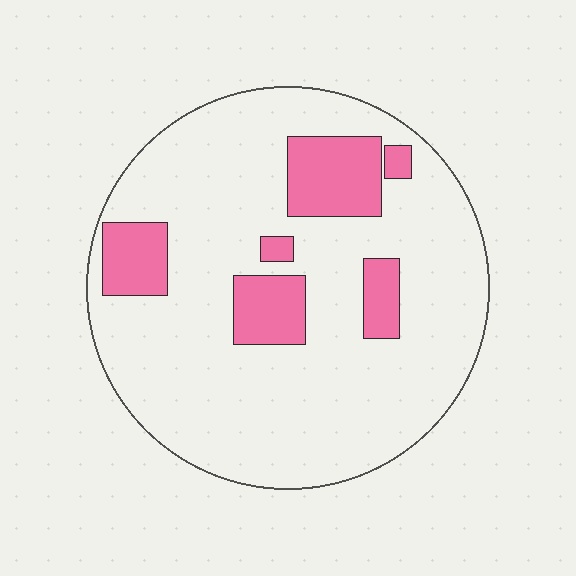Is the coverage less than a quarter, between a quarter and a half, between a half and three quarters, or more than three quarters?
Less than a quarter.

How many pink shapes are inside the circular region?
6.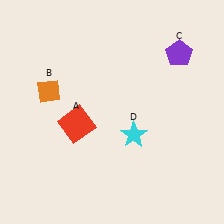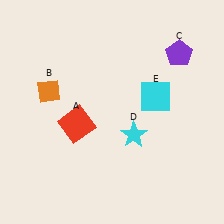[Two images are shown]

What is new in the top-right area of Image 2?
A cyan square (E) was added in the top-right area of Image 2.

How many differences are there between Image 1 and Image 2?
There is 1 difference between the two images.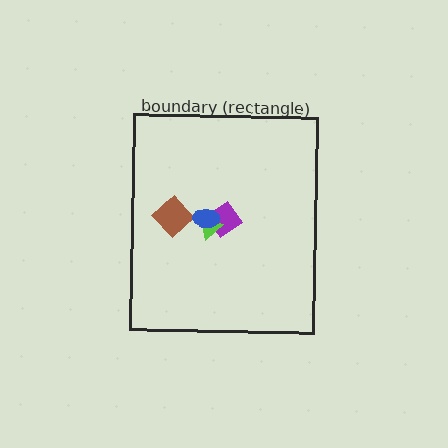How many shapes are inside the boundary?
4 inside, 0 outside.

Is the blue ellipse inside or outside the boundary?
Inside.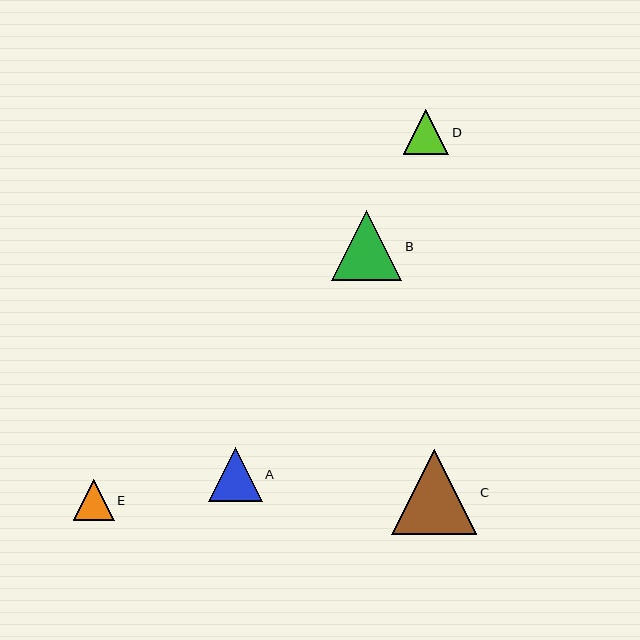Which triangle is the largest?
Triangle C is the largest with a size of approximately 85 pixels.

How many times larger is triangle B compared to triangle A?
Triangle B is approximately 1.3 times the size of triangle A.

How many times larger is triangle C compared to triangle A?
Triangle C is approximately 1.6 times the size of triangle A.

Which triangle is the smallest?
Triangle E is the smallest with a size of approximately 41 pixels.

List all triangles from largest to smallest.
From largest to smallest: C, B, A, D, E.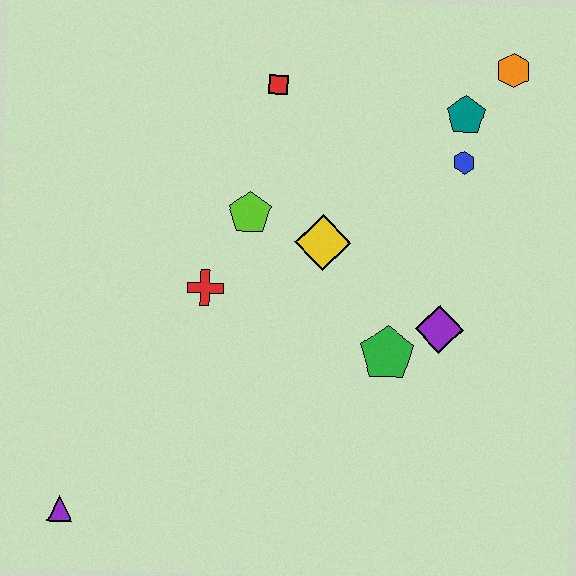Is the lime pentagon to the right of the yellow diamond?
No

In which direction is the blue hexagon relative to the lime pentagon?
The blue hexagon is to the right of the lime pentagon.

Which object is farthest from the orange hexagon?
The purple triangle is farthest from the orange hexagon.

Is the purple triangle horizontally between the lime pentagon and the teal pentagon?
No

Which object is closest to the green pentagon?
The purple diamond is closest to the green pentagon.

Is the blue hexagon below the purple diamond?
No